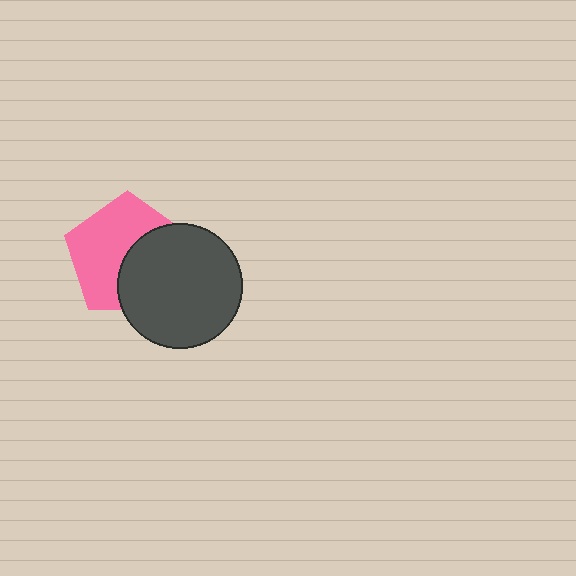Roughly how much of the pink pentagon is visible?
About half of it is visible (roughly 57%).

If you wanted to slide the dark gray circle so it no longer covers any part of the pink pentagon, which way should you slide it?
Slide it toward the lower-right — that is the most direct way to separate the two shapes.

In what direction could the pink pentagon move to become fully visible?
The pink pentagon could move toward the upper-left. That would shift it out from behind the dark gray circle entirely.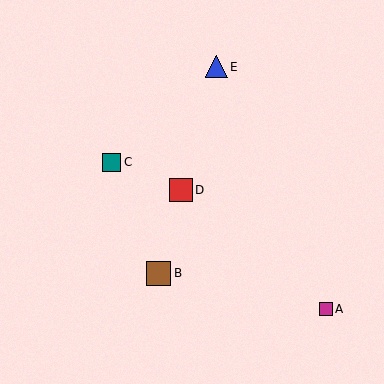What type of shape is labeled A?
Shape A is a magenta square.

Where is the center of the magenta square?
The center of the magenta square is at (326, 309).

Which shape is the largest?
The brown square (labeled B) is the largest.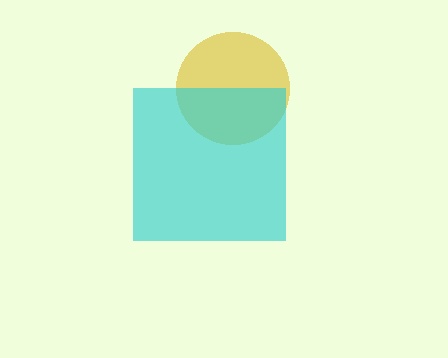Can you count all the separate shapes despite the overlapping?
Yes, there are 2 separate shapes.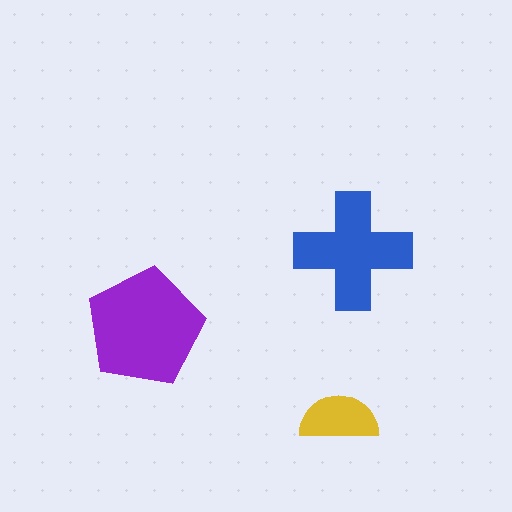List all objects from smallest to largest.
The yellow semicircle, the blue cross, the purple pentagon.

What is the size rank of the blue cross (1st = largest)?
2nd.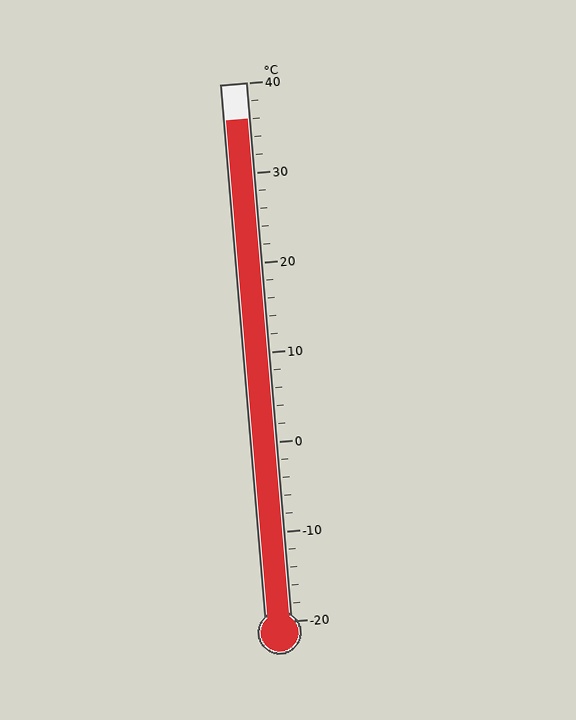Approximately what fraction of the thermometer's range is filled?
The thermometer is filled to approximately 95% of its range.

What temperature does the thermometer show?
The thermometer shows approximately 36°C.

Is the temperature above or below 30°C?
The temperature is above 30°C.